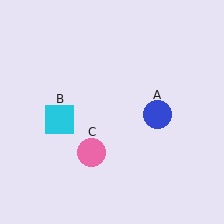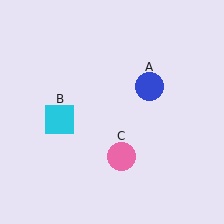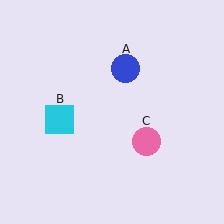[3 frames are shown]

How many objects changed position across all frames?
2 objects changed position: blue circle (object A), pink circle (object C).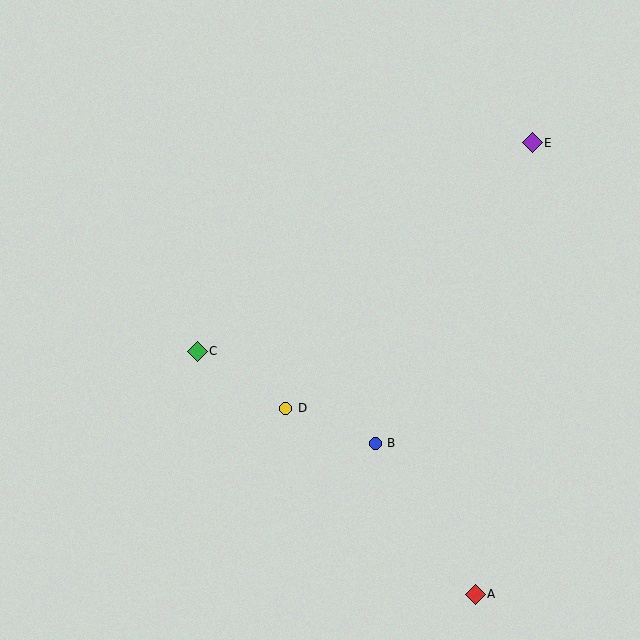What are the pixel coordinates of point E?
Point E is at (532, 143).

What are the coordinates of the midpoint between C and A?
The midpoint between C and A is at (336, 473).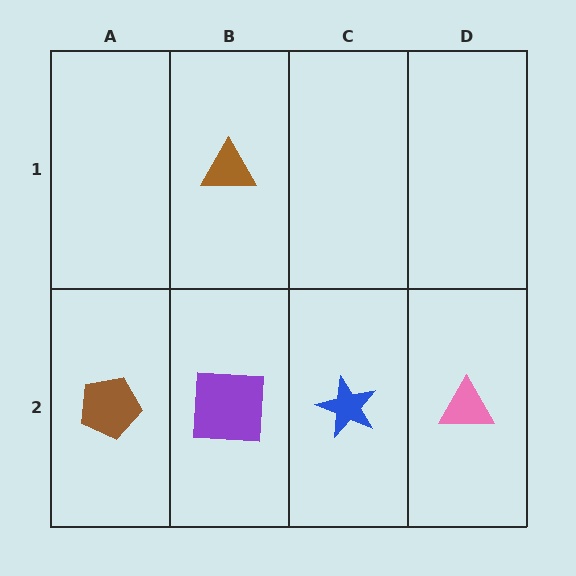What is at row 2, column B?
A purple square.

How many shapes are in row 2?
4 shapes.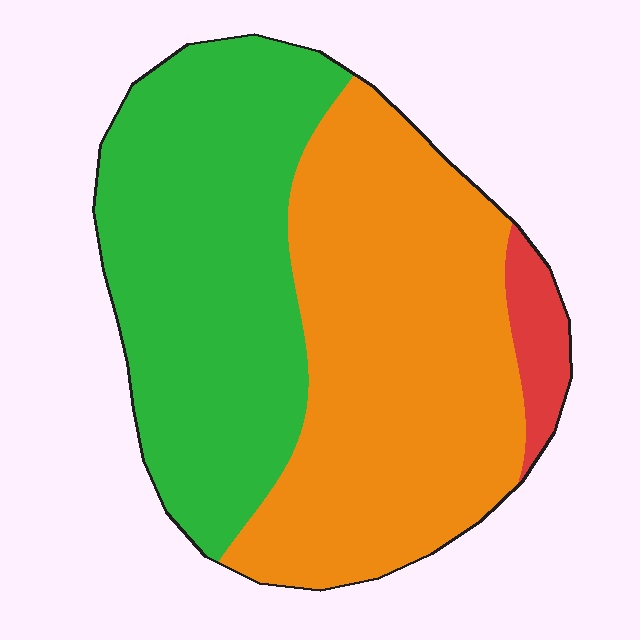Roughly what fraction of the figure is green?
Green takes up between a quarter and a half of the figure.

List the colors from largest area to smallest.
From largest to smallest: orange, green, red.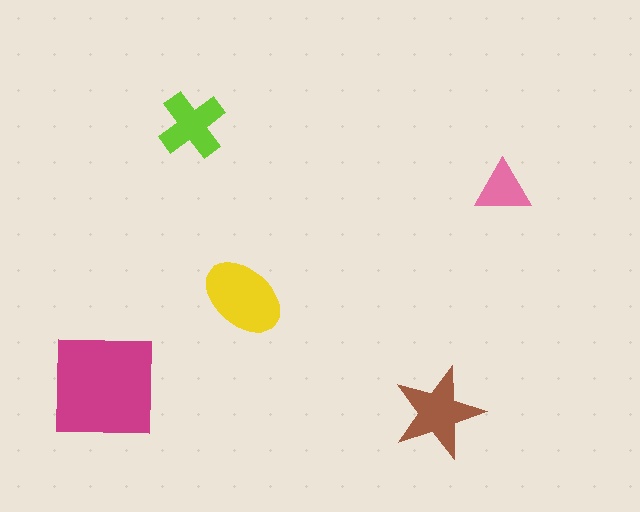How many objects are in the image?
There are 5 objects in the image.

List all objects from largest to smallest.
The magenta square, the yellow ellipse, the brown star, the lime cross, the pink triangle.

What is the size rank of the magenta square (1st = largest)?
1st.